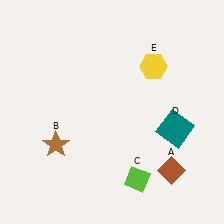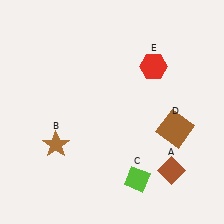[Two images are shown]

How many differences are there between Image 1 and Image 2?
There are 2 differences between the two images.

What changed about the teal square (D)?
In Image 1, D is teal. In Image 2, it changed to brown.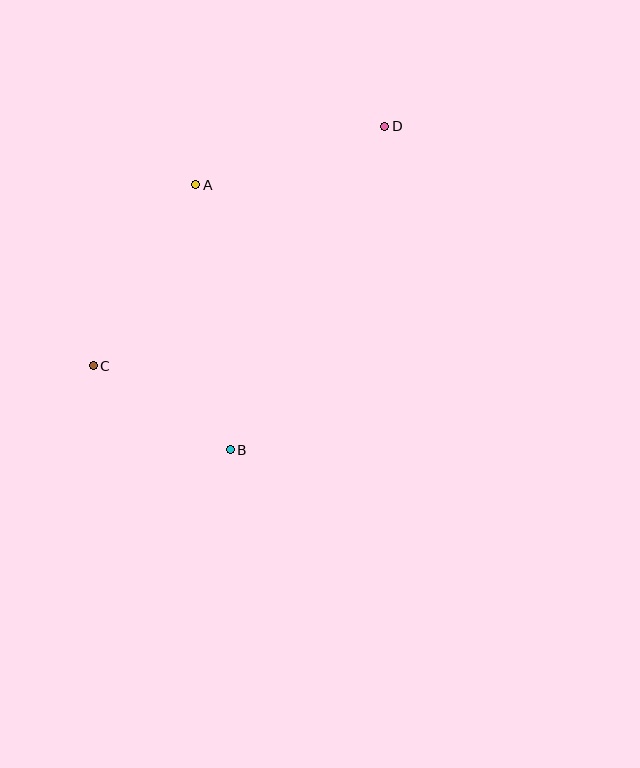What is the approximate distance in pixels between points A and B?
The distance between A and B is approximately 267 pixels.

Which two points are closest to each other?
Points B and C are closest to each other.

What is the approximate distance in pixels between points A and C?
The distance between A and C is approximately 208 pixels.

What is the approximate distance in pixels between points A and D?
The distance between A and D is approximately 198 pixels.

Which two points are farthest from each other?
Points C and D are farthest from each other.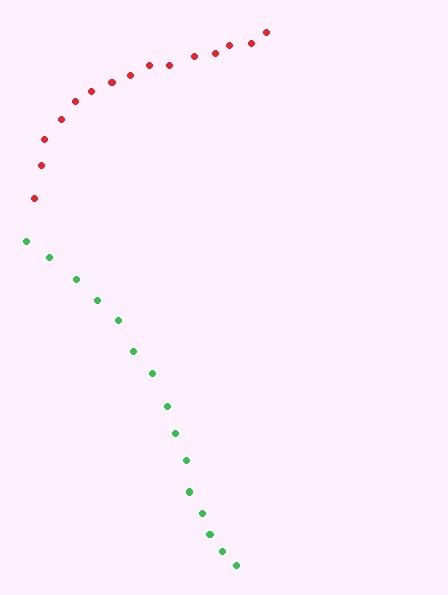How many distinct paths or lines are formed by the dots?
There are 2 distinct paths.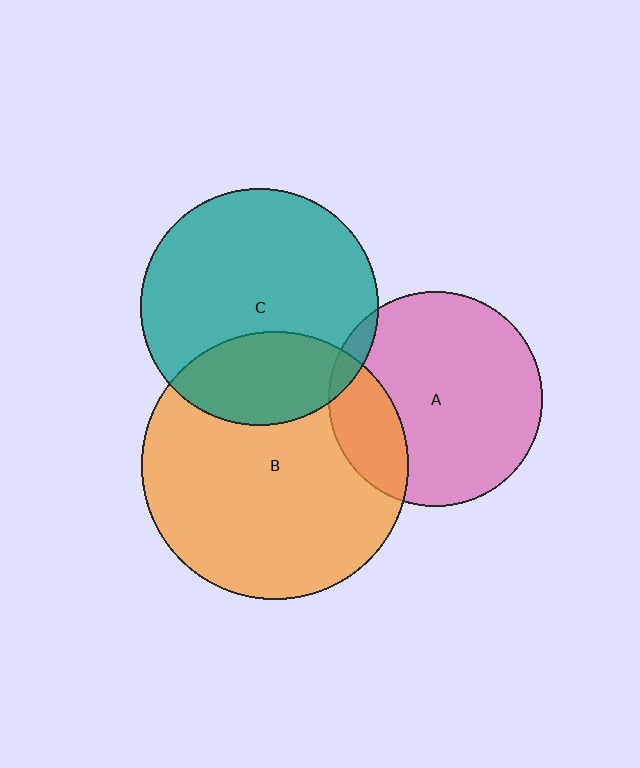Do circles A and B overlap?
Yes.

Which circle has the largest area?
Circle B (orange).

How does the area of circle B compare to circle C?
Approximately 1.3 times.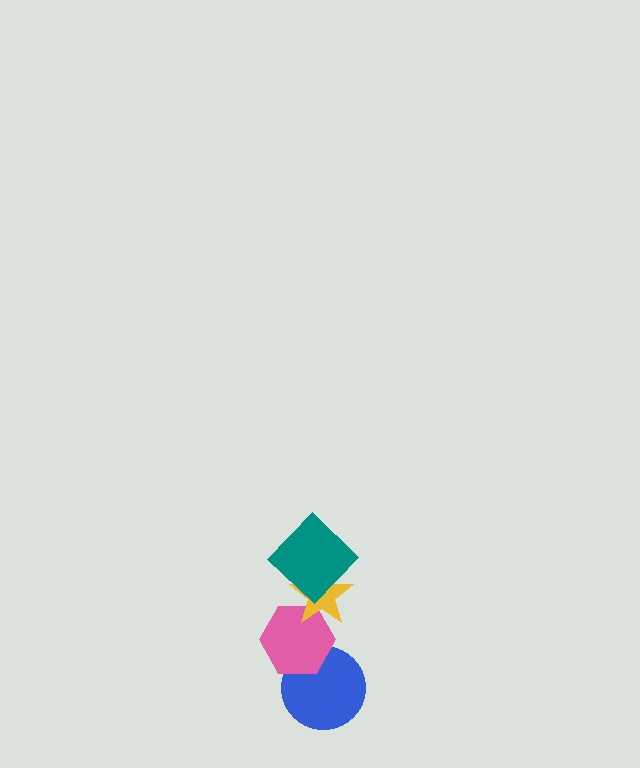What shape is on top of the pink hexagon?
The yellow star is on top of the pink hexagon.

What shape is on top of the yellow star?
The teal diamond is on top of the yellow star.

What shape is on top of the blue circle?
The pink hexagon is on top of the blue circle.